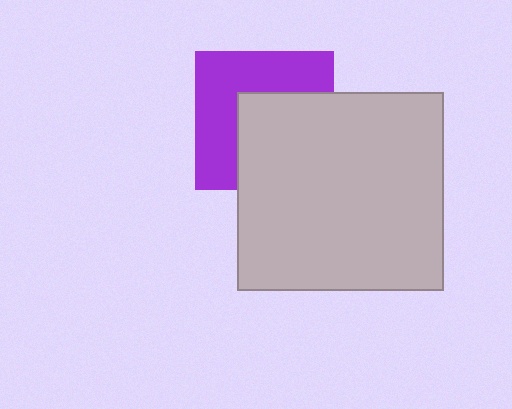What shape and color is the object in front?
The object in front is a light gray rectangle.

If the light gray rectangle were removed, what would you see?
You would see the complete purple square.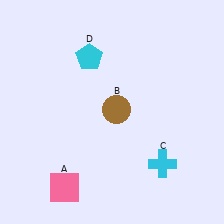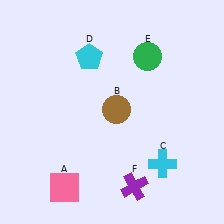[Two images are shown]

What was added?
A green circle (E), a purple cross (F) were added in Image 2.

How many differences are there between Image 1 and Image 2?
There are 2 differences between the two images.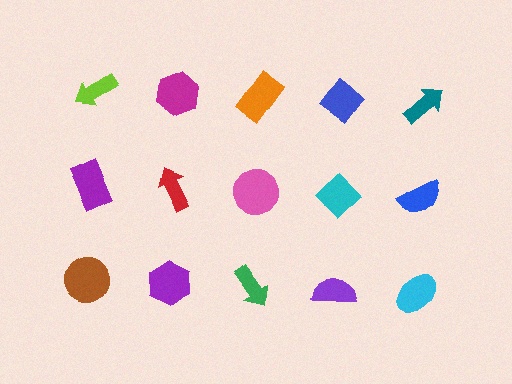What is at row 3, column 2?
A purple hexagon.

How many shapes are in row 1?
5 shapes.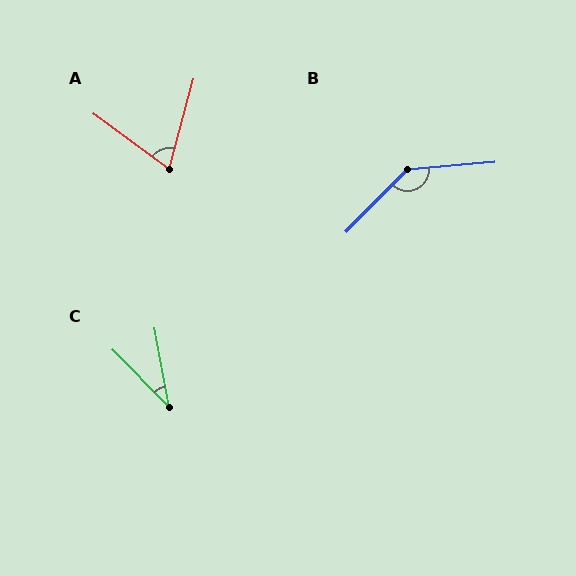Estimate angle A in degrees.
Approximately 69 degrees.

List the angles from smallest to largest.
C (34°), A (69°), B (139°).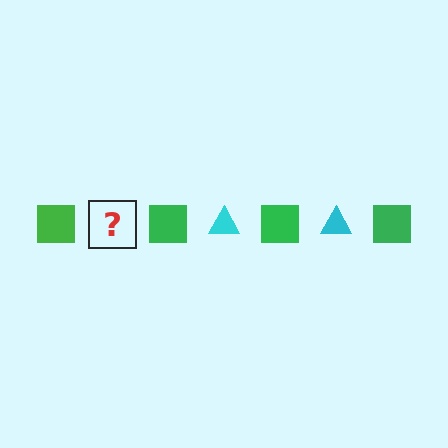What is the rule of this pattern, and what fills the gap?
The rule is that the pattern alternates between green square and cyan triangle. The gap should be filled with a cyan triangle.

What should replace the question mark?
The question mark should be replaced with a cyan triangle.